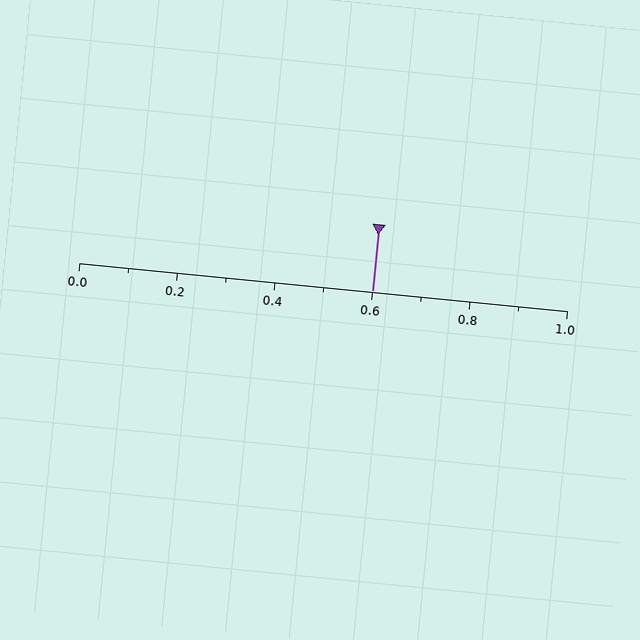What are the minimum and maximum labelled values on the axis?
The axis runs from 0.0 to 1.0.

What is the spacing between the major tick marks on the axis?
The major ticks are spaced 0.2 apart.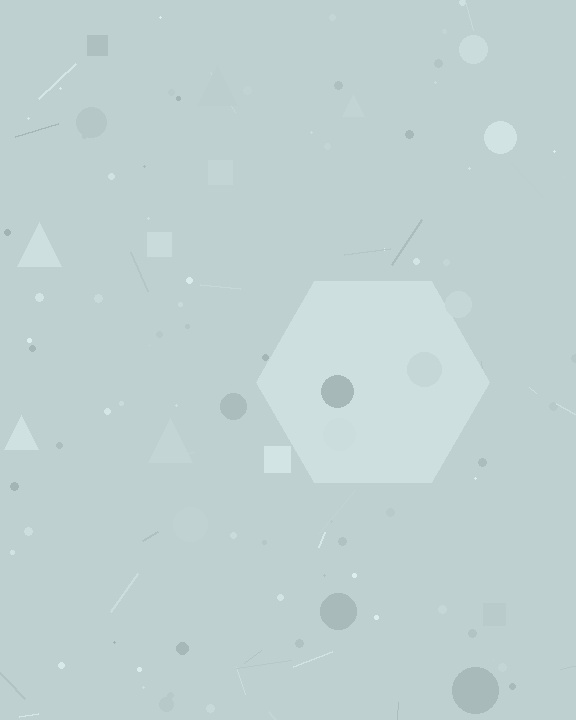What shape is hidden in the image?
A hexagon is hidden in the image.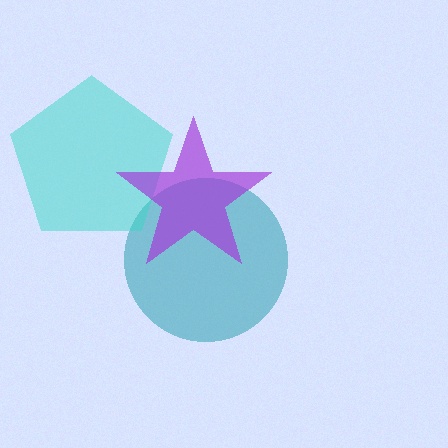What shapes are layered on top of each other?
The layered shapes are: a teal circle, a cyan pentagon, a purple star.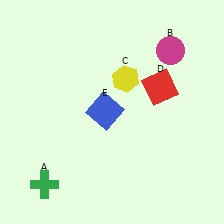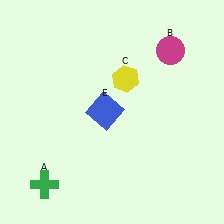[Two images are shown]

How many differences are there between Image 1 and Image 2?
There is 1 difference between the two images.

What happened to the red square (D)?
The red square (D) was removed in Image 2. It was in the top-right area of Image 1.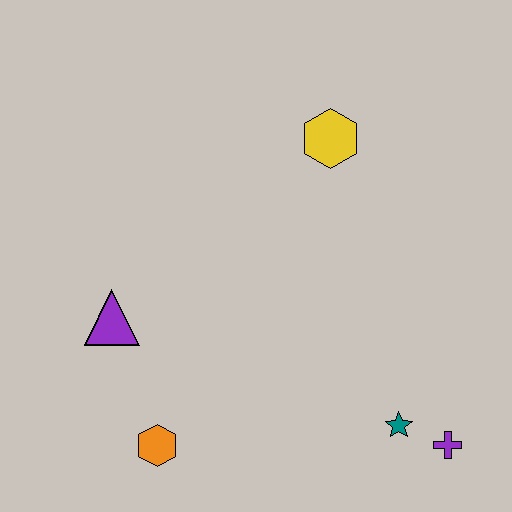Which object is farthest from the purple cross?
The purple triangle is farthest from the purple cross.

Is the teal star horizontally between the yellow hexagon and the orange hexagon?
No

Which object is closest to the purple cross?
The teal star is closest to the purple cross.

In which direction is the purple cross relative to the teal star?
The purple cross is to the right of the teal star.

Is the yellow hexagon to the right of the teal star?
No